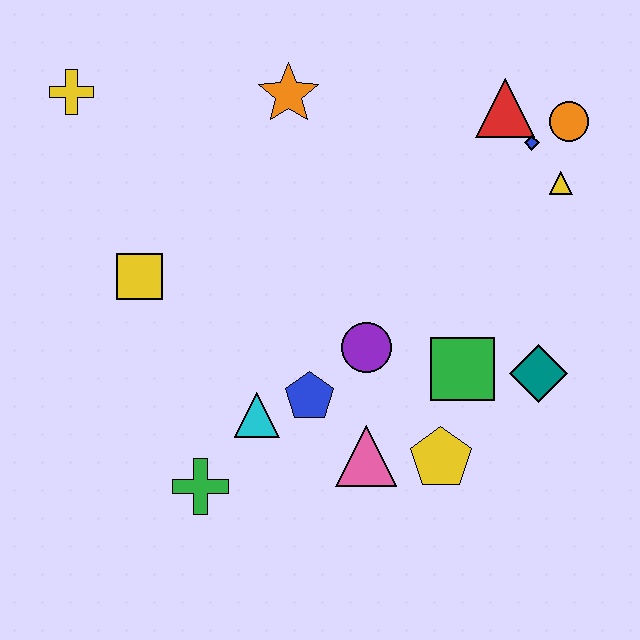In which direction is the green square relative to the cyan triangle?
The green square is to the right of the cyan triangle.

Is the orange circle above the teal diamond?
Yes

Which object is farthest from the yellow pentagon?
The yellow cross is farthest from the yellow pentagon.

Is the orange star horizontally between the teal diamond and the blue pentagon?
No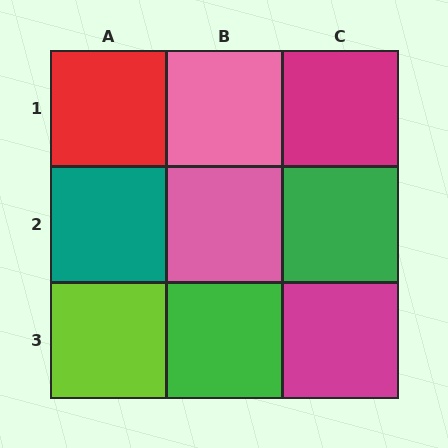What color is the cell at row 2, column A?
Teal.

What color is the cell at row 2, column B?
Pink.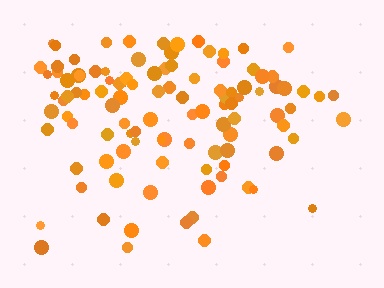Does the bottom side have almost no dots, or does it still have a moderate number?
Still a moderate number, just noticeably fewer than the top.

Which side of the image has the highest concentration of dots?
The top.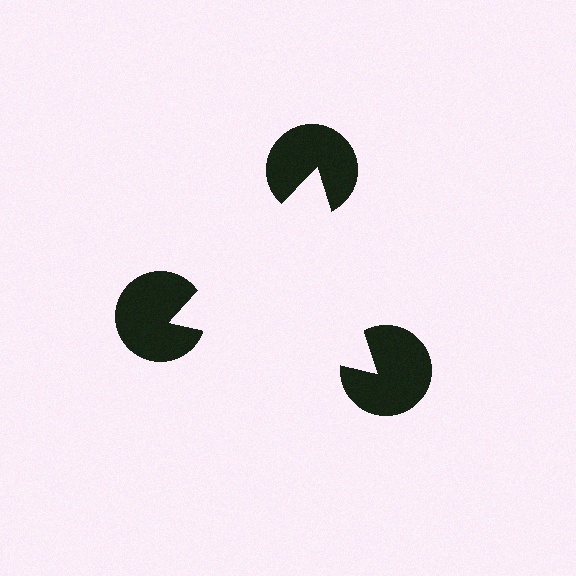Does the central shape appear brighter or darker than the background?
It typically appears slightly brighter than the background, even though no actual brightness change is drawn.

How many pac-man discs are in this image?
There are 3 — one at each vertex of the illusory triangle.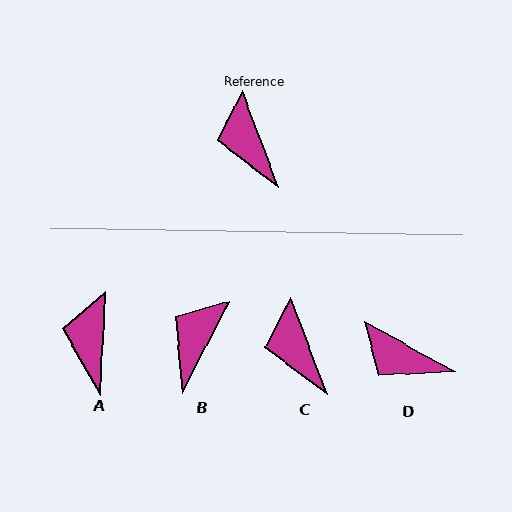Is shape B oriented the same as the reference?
No, it is off by about 48 degrees.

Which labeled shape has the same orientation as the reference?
C.